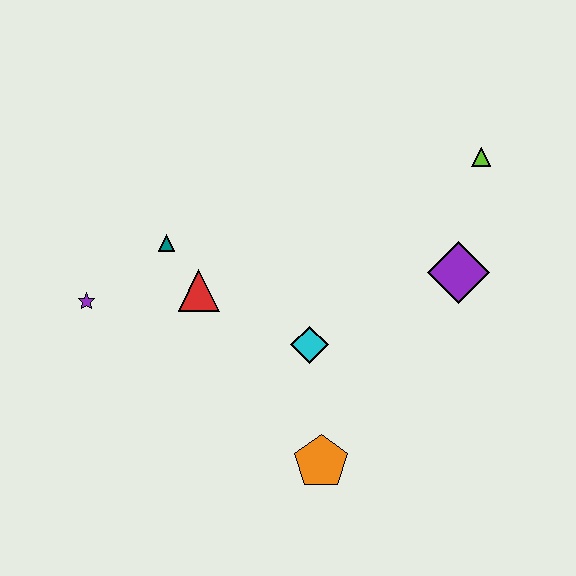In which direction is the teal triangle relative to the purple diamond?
The teal triangle is to the left of the purple diamond.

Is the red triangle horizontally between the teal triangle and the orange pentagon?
Yes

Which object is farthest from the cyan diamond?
The lime triangle is farthest from the cyan diamond.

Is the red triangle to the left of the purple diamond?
Yes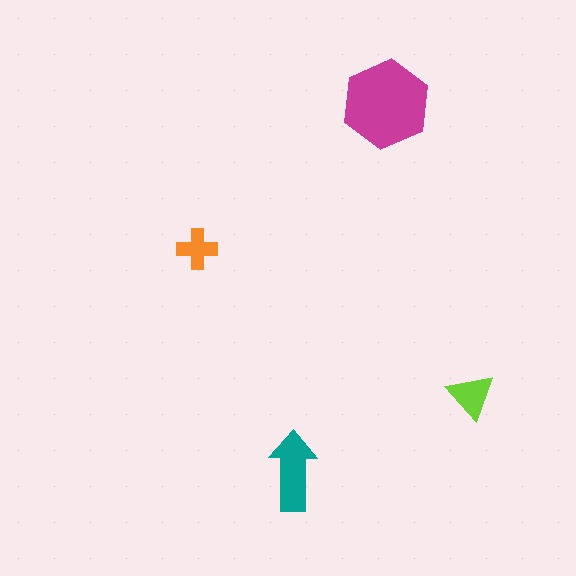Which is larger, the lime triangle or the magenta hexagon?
The magenta hexagon.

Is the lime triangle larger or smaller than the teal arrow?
Smaller.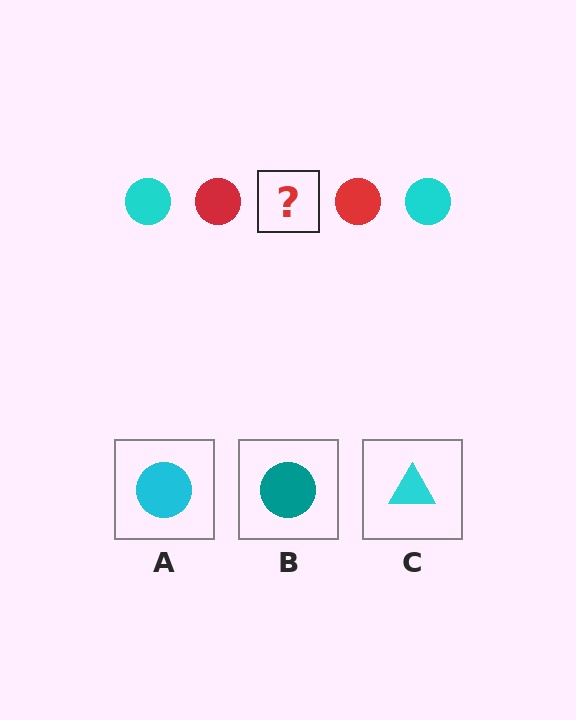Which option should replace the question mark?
Option A.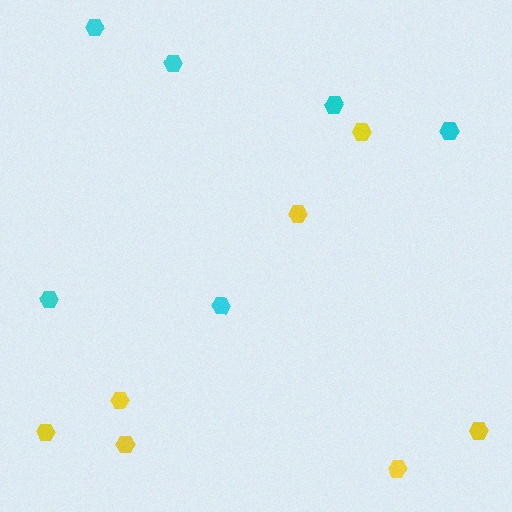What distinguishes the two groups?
There are 2 groups: one group of yellow hexagons (7) and one group of cyan hexagons (6).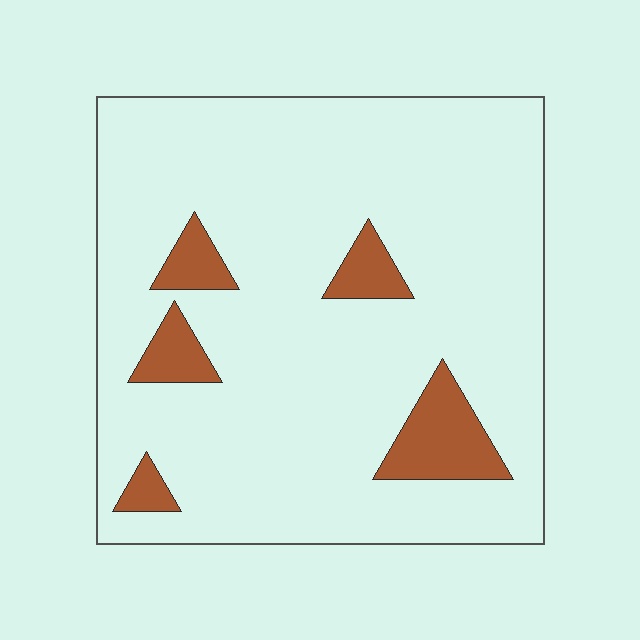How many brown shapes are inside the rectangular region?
5.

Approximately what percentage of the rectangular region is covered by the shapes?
Approximately 10%.